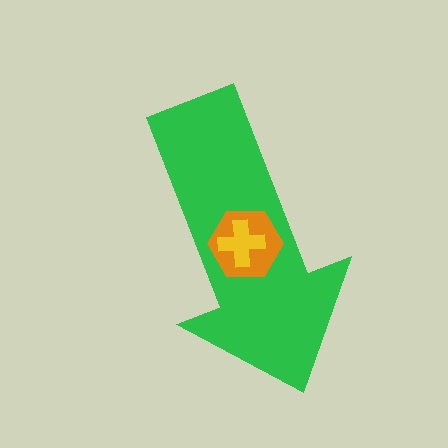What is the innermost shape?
The yellow cross.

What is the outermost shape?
The green arrow.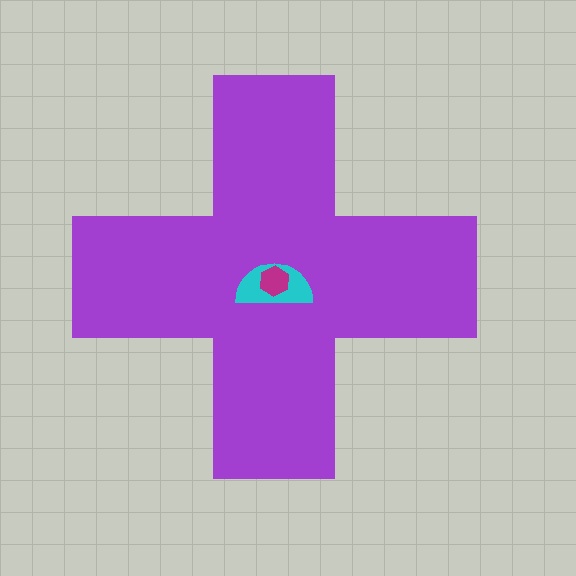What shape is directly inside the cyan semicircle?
The magenta hexagon.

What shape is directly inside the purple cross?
The cyan semicircle.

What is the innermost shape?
The magenta hexagon.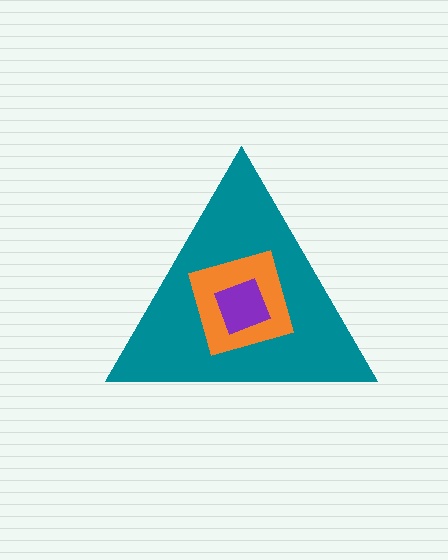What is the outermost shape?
The teal triangle.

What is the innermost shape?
The purple diamond.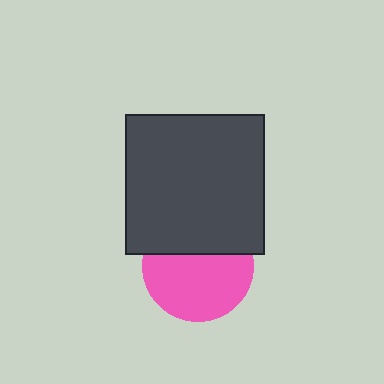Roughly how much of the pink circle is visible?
About half of it is visible (roughly 62%).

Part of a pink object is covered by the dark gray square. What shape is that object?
It is a circle.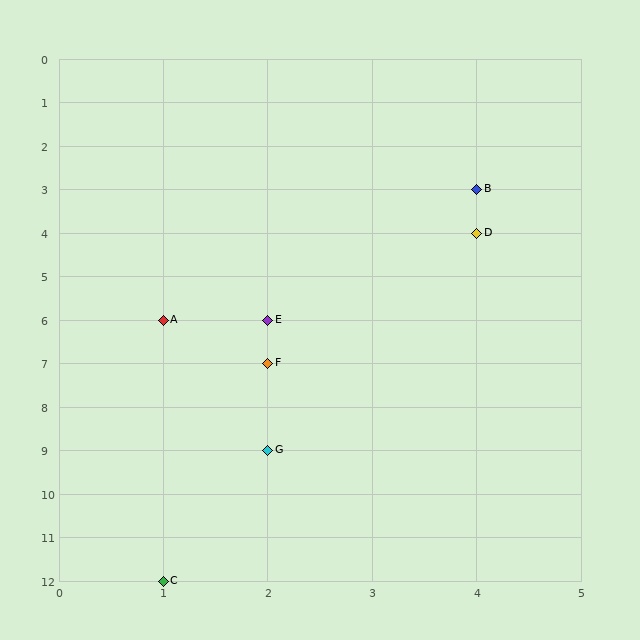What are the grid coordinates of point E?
Point E is at grid coordinates (2, 6).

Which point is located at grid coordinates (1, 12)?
Point C is at (1, 12).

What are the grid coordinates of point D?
Point D is at grid coordinates (4, 4).